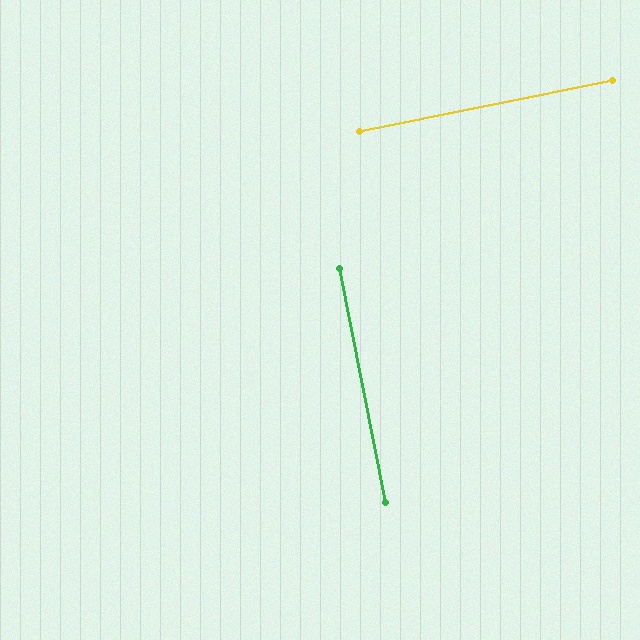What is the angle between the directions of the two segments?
Approximately 90 degrees.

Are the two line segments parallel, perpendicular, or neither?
Perpendicular — they meet at approximately 90°.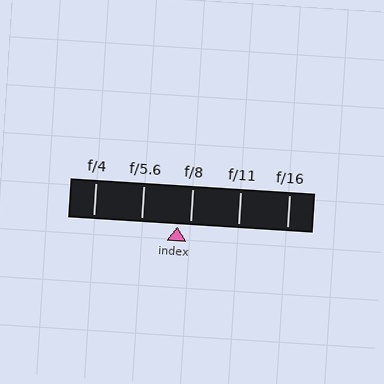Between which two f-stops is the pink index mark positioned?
The index mark is between f/5.6 and f/8.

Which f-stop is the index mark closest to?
The index mark is closest to f/8.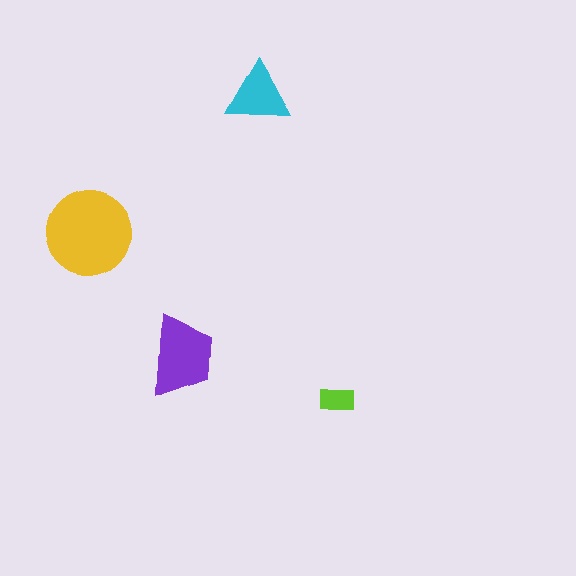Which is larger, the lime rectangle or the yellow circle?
The yellow circle.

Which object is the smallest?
The lime rectangle.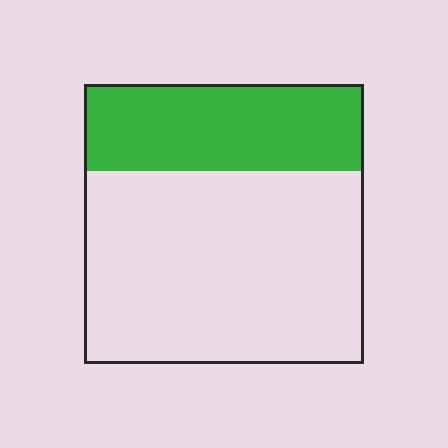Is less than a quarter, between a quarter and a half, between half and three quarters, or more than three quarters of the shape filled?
Between a quarter and a half.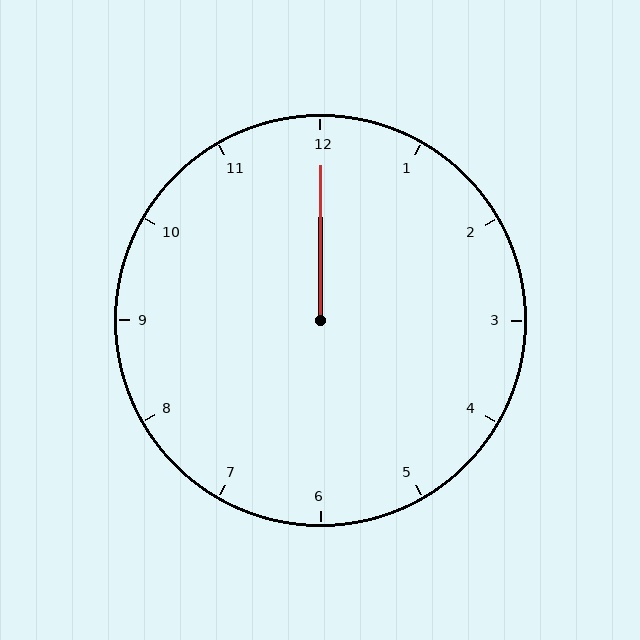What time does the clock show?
12:00.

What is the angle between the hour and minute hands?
Approximately 0 degrees.